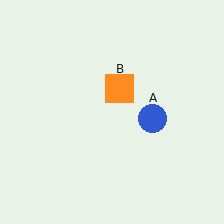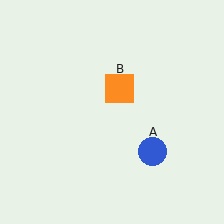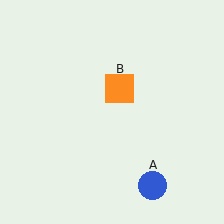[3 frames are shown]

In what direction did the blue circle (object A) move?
The blue circle (object A) moved down.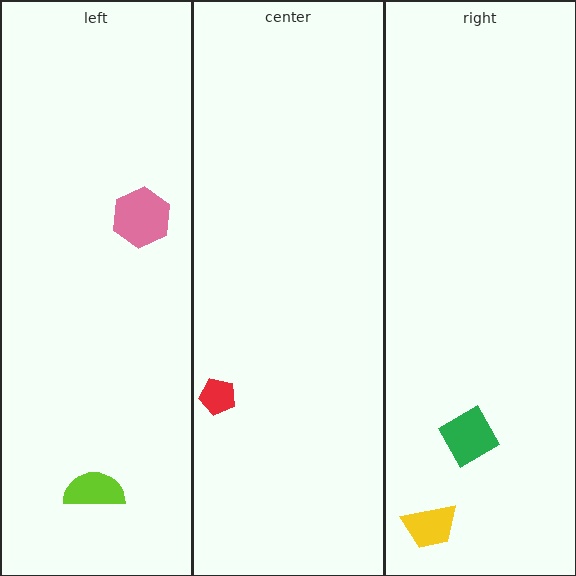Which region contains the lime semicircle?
The left region.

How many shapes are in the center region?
1.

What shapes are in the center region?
The red pentagon.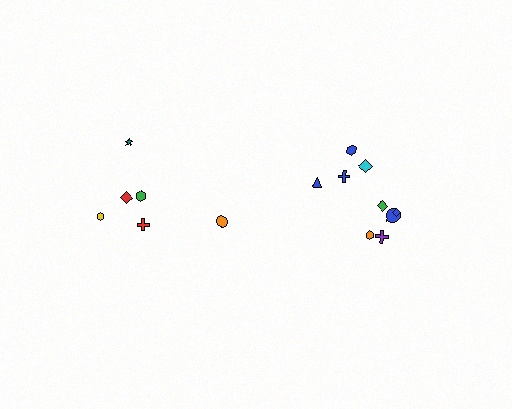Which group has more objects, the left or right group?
The right group.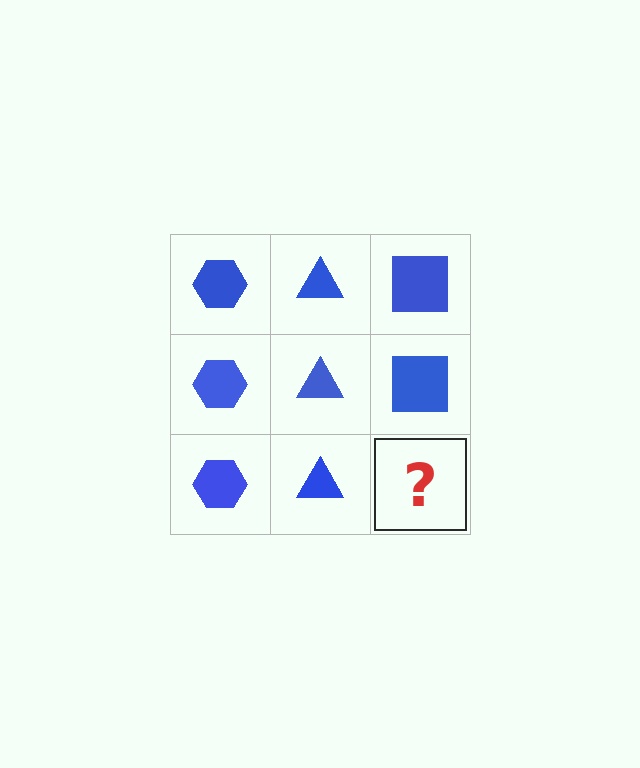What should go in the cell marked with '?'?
The missing cell should contain a blue square.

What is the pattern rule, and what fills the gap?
The rule is that each column has a consistent shape. The gap should be filled with a blue square.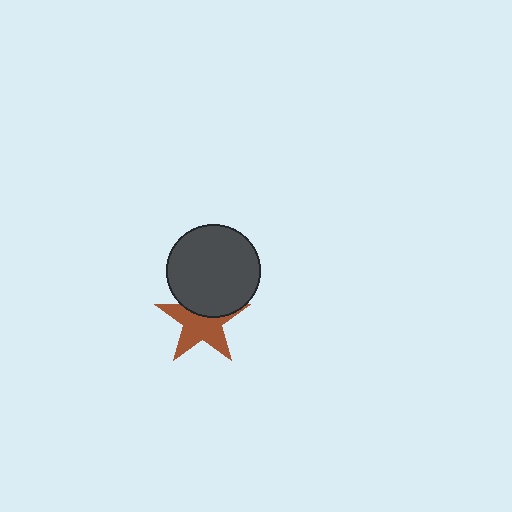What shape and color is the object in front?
The object in front is a dark gray circle.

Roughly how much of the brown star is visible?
About half of it is visible (roughly 64%).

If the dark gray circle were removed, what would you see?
You would see the complete brown star.